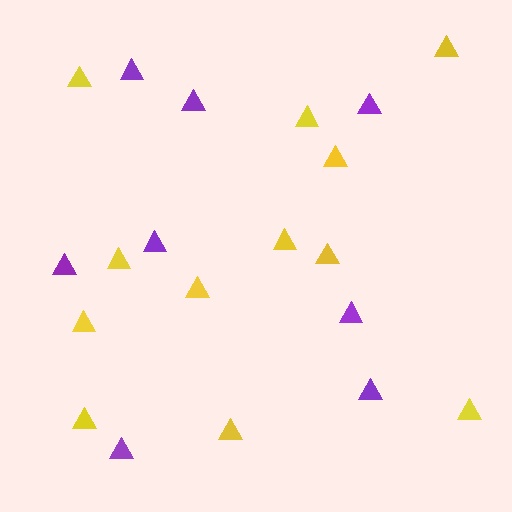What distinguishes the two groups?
There are 2 groups: one group of yellow triangles (12) and one group of purple triangles (8).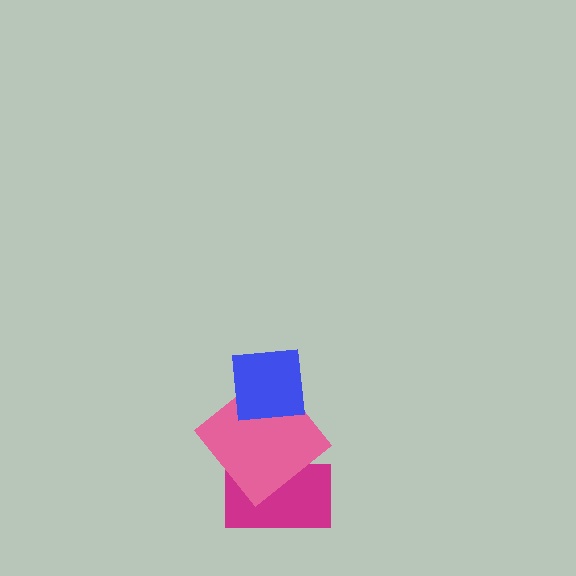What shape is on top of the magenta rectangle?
The pink diamond is on top of the magenta rectangle.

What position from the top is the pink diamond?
The pink diamond is 2nd from the top.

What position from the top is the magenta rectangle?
The magenta rectangle is 3rd from the top.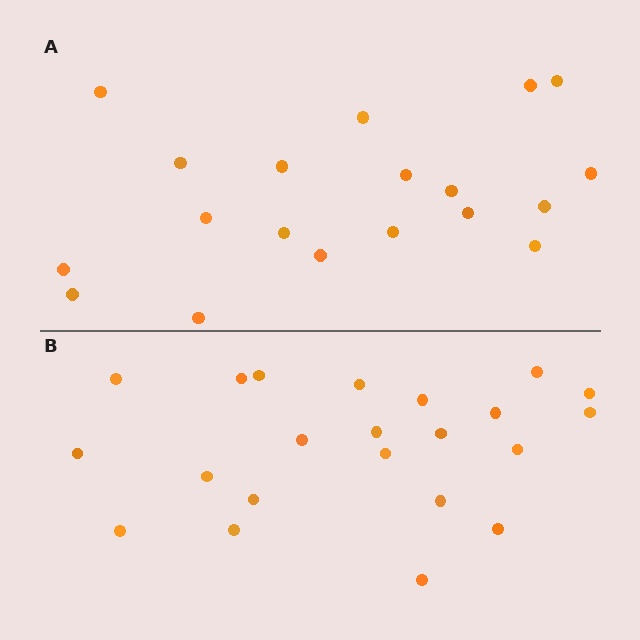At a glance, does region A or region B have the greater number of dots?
Region B (the bottom region) has more dots.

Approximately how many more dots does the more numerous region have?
Region B has just a few more — roughly 2 or 3 more dots than region A.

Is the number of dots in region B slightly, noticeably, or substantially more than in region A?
Region B has only slightly more — the two regions are fairly close. The ratio is roughly 1.2 to 1.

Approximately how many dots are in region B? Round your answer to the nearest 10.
About 20 dots. (The exact count is 22, which rounds to 20.)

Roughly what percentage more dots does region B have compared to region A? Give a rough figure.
About 15% more.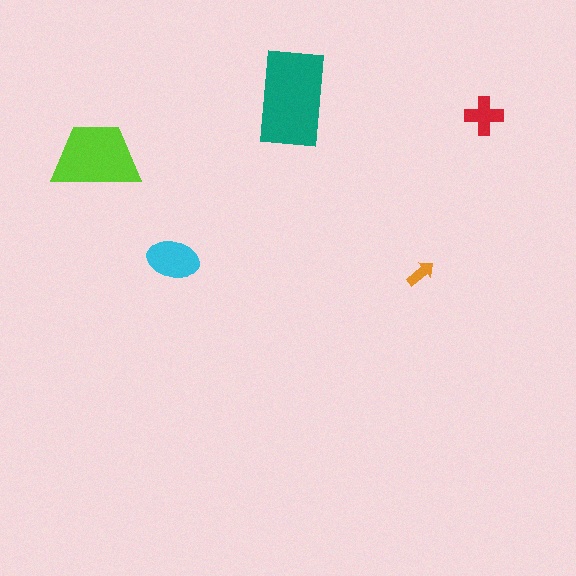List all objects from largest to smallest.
The teal rectangle, the lime trapezoid, the cyan ellipse, the red cross, the orange arrow.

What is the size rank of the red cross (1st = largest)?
4th.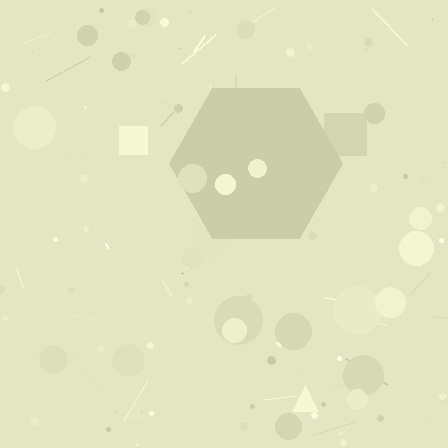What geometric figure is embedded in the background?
A hexagon is embedded in the background.